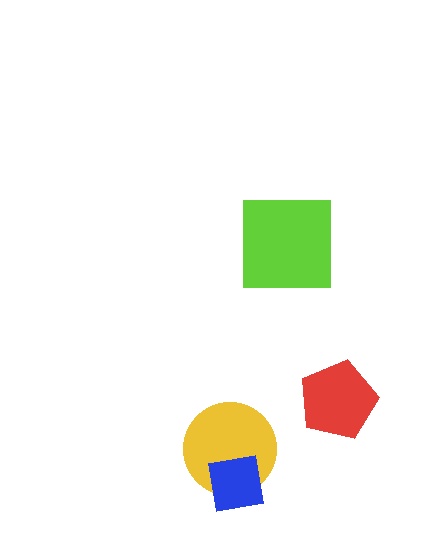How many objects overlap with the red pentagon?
0 objects overlap with the red pentagon.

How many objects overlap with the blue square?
1 object overlaps with the blue square.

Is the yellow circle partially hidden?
Yes, it is partially covered by another shape.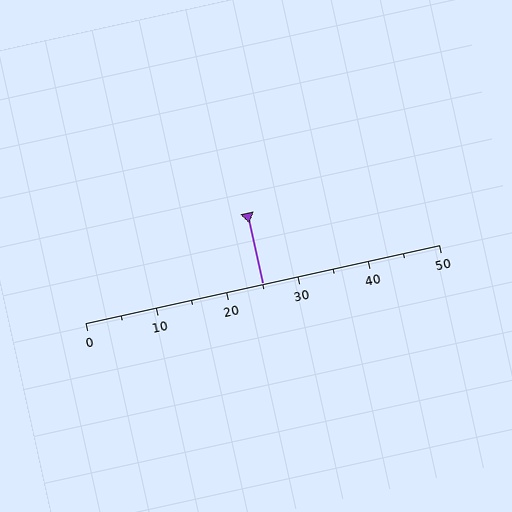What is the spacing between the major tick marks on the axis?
The major ticks are spaced 10 apart.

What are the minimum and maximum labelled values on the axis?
The axis runs from 0 to 50.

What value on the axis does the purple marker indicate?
The marker indicates approximately 25.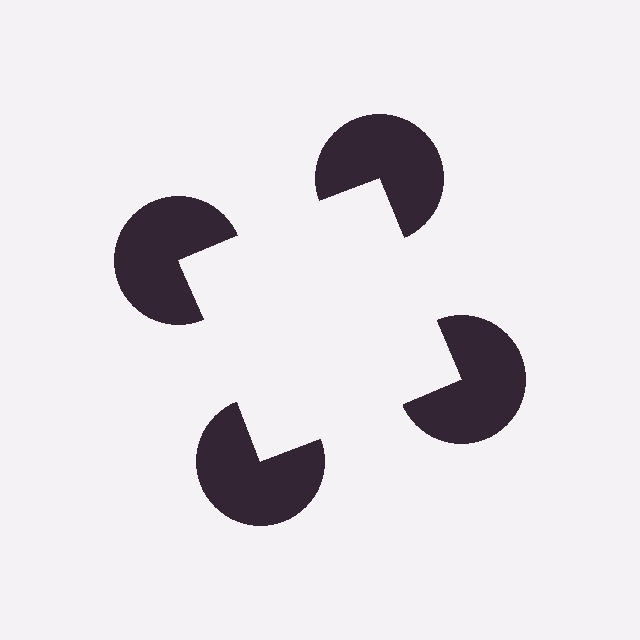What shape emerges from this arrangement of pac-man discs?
An illusory square — its edges are inferred from the aligned wedge cuts in the pac-man discs, not physically drawn.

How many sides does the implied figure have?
4 sides.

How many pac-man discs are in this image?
There are 4 — one at each vertex of the illusory square.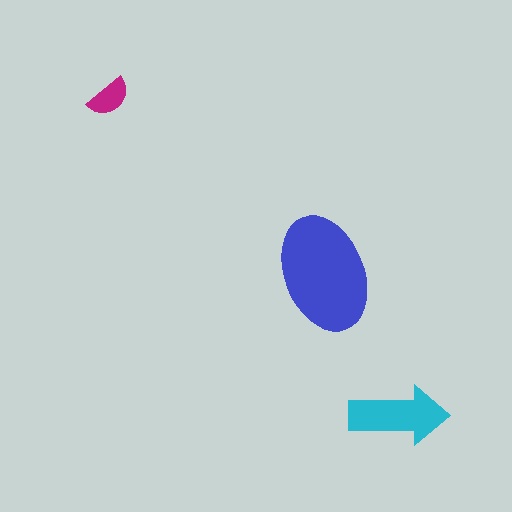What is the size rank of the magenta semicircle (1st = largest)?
3rd.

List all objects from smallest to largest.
The magenta semicircle, the cyan arrow, the blue ellipse.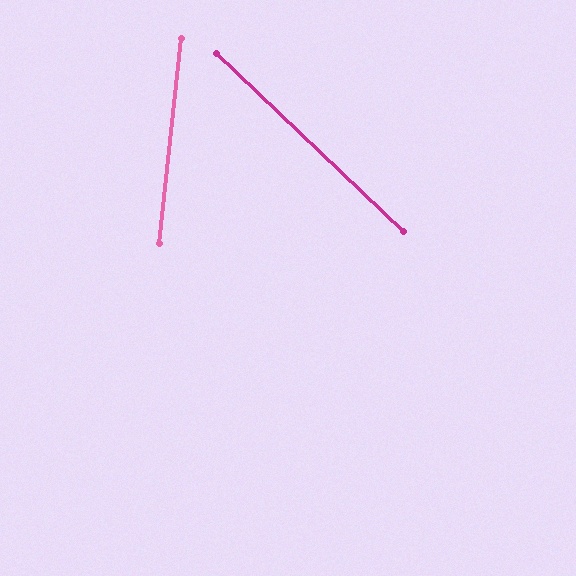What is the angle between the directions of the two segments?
Approximately 53 degrees.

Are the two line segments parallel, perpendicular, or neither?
Neither parallel nor perpendicular — they differ by about 53°.